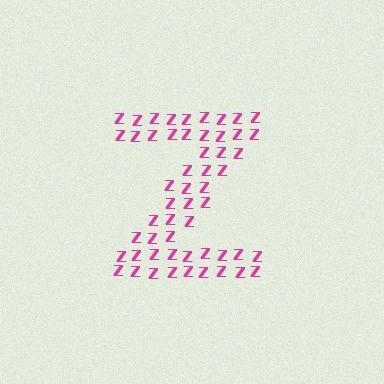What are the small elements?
The small elements are letter Z's.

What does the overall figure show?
The overall figure shows the letter Z.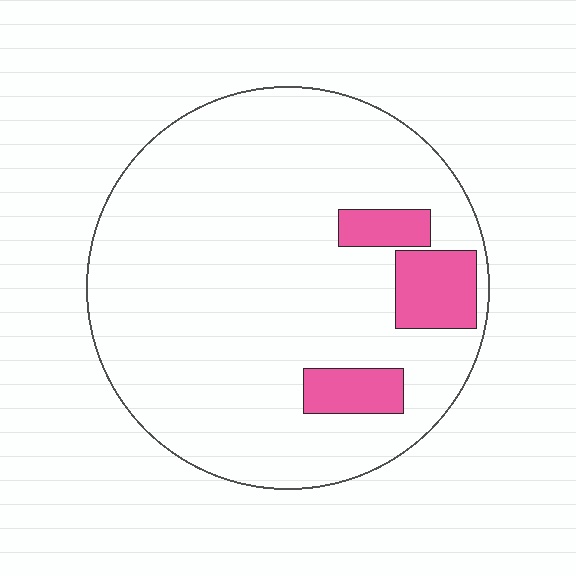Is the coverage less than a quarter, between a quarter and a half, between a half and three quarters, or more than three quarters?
Less than a quarter.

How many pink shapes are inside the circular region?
3.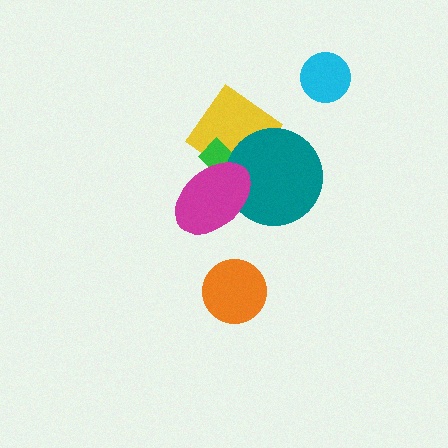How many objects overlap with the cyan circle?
0 objects overlap with the cyan circle.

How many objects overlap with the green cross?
3 objects overlap with the green cross.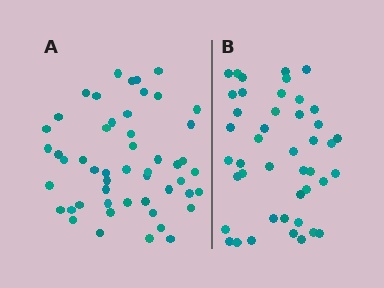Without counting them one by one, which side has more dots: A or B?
Region A (the left region) has more dots.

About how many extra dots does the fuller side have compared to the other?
Region A has roughly 8 or so more dots than region B.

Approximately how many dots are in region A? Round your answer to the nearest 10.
About 50 dots. (The exact count is 51, which rounds to 50.)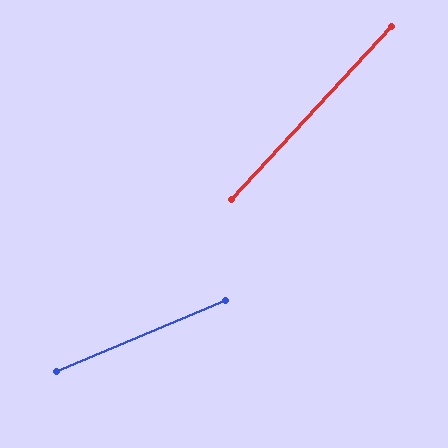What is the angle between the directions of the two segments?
Approximately 25 degrees.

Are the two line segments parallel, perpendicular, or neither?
Neither parallel nor perpendicular — they differ by about 25°.